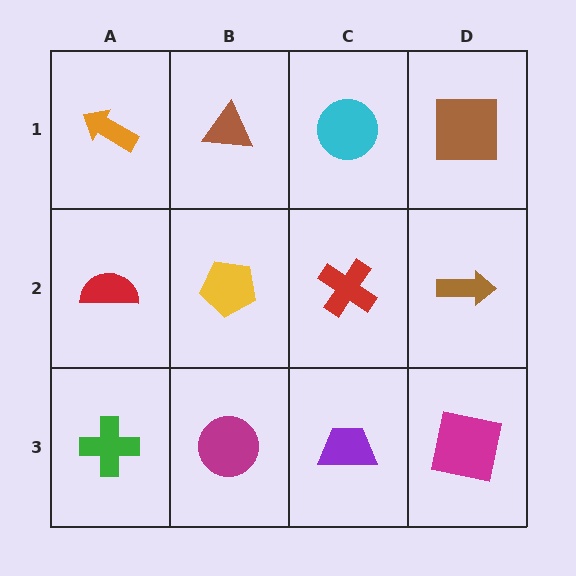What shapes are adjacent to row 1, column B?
A yellow pentagon (row 2, column B), an orange arrow (row 1, column A), a cyan circle (row 1, column C).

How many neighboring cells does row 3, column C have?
3.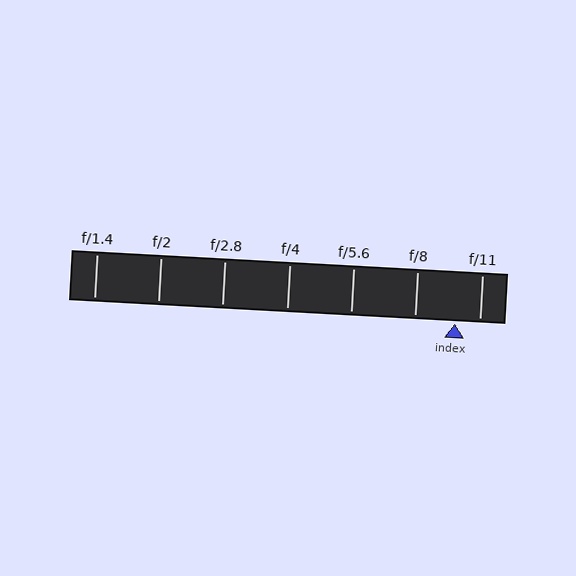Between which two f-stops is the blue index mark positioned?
The index mark is between f/8 and f/11.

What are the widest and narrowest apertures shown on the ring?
The widest aperture shown is f/1.4 and the narrowest is f/11.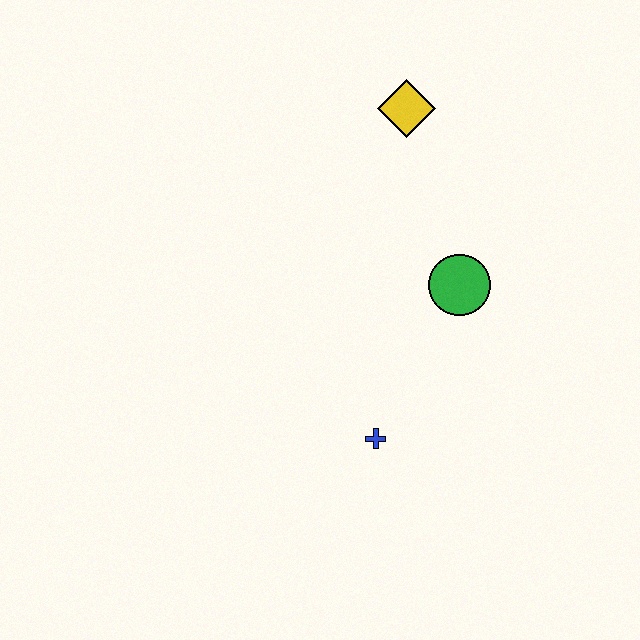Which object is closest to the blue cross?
The green circle is closest to the blue cross.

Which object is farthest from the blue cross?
The yellow diamond is farthest from the blue cross.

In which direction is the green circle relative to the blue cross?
The green circle is above the blue cross.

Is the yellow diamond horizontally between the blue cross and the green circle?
Yes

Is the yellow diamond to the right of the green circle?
No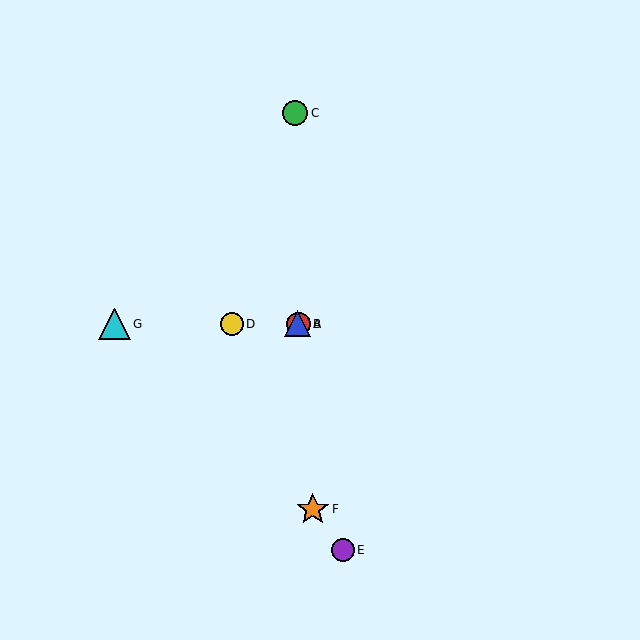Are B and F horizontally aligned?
No, B is at y≈324 and F is at y≈509.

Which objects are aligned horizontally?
Objects A, B, D, G are aligned horizontally.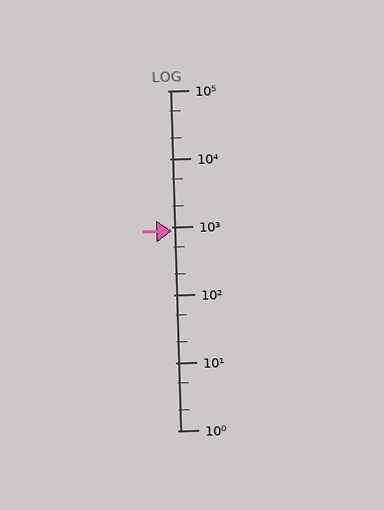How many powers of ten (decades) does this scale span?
The scale spans 5 decades, from 1 to 100000.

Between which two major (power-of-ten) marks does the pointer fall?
The pointer is between 100 and 1000.